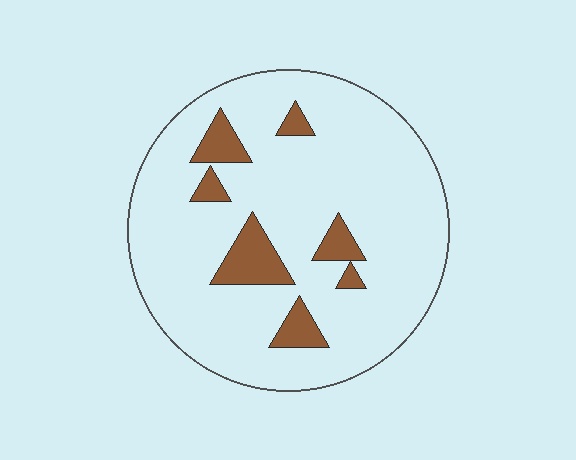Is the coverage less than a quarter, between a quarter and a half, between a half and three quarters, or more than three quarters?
Less than a quarter.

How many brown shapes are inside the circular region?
7.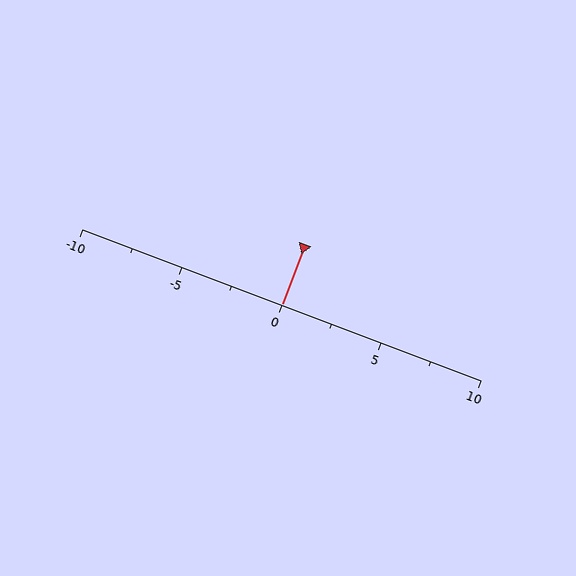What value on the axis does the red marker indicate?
The marker indicates approximately 0.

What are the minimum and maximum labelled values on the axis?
The axis runs from -10 to 10.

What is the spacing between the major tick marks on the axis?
The major ticks are spaced 5 apart.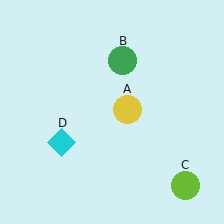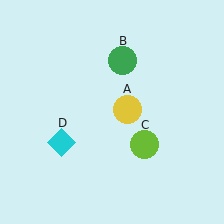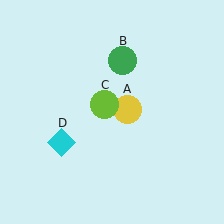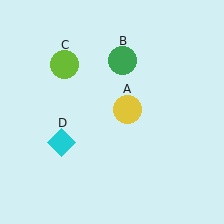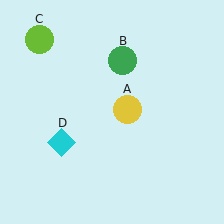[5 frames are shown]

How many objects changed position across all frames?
1 object changed position: lime circle (object C).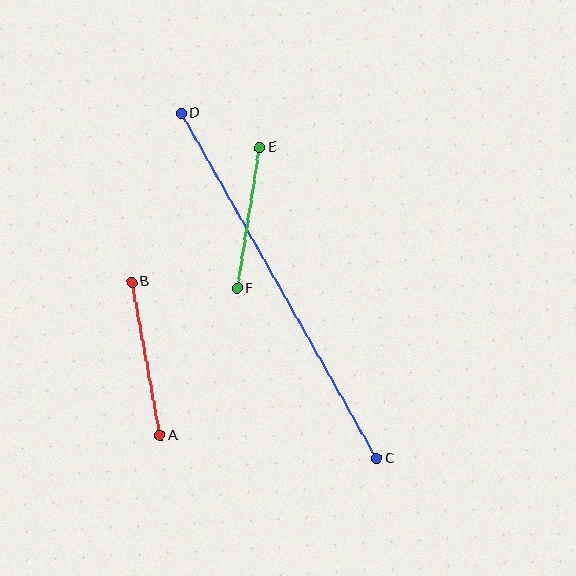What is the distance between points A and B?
The distance is approximately 156 pixels.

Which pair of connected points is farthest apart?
Points C and D are farthest apart.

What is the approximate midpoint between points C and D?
The midpoint is at approximately (279, 286) pixels.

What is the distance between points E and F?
The distance is approximately 143 pixels.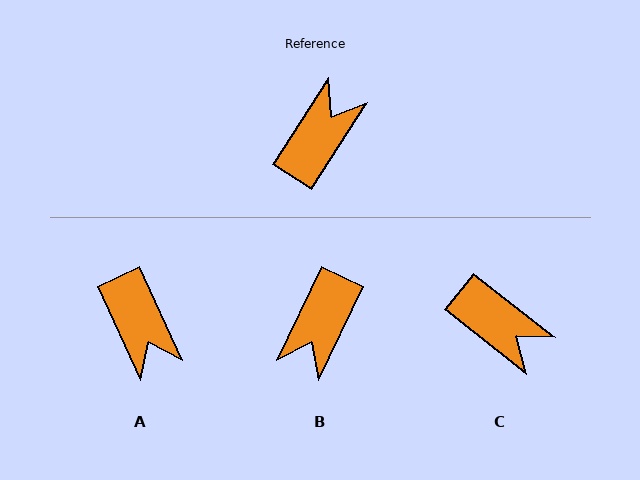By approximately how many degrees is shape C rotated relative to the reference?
Approximately 96 degrees clockwise.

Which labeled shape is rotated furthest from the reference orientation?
B, about 173 degrees away.